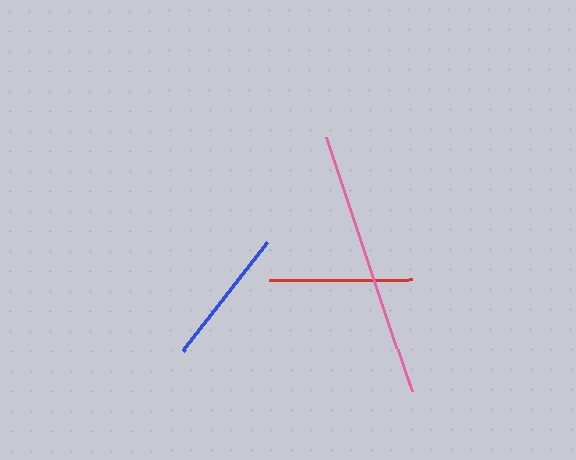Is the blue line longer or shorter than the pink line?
The pink line is longer than the blue line.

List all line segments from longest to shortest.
From longest to shortest: pink, red, blue.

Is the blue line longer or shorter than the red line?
The red line is longer than the blue line.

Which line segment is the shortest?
The blue line is the shortest at approximately 138 pixels.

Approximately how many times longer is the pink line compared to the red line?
The pink line is approximately 1.9 times the length of the red line.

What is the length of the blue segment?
The blue segment is approximately 138 pixels long.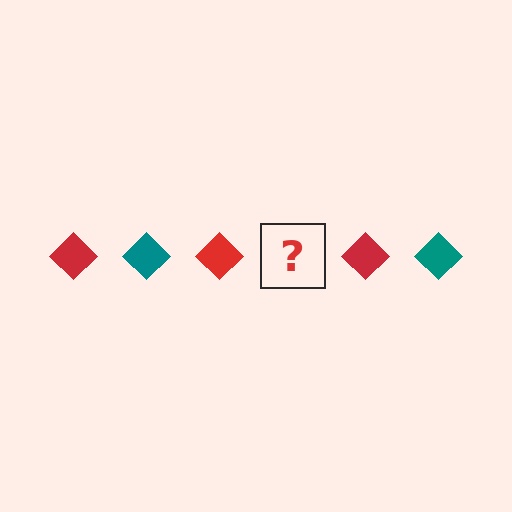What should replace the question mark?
The question mark should be replaced with a teal diamond.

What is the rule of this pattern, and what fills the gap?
The rule is that the pattern cycles through red, teal diamonds. The gap should be filled with a teal diamond.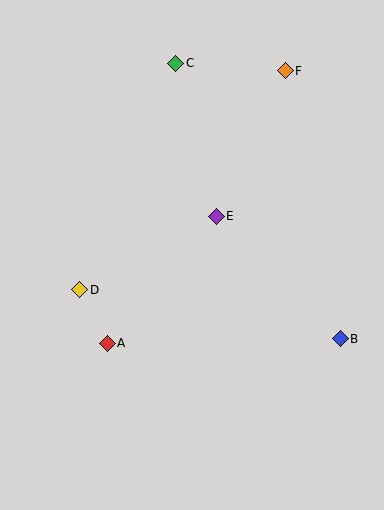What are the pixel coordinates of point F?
Point F is at (285, 71).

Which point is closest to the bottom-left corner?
Point A is closest to the bottom-left corner.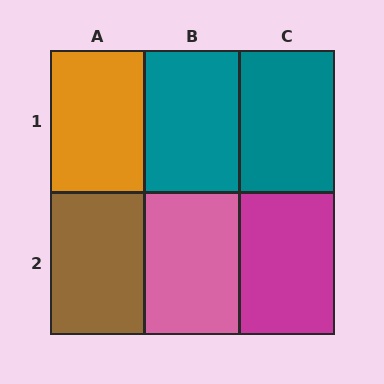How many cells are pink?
1 cell is pink.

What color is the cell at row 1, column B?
Teal.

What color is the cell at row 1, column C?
Teal.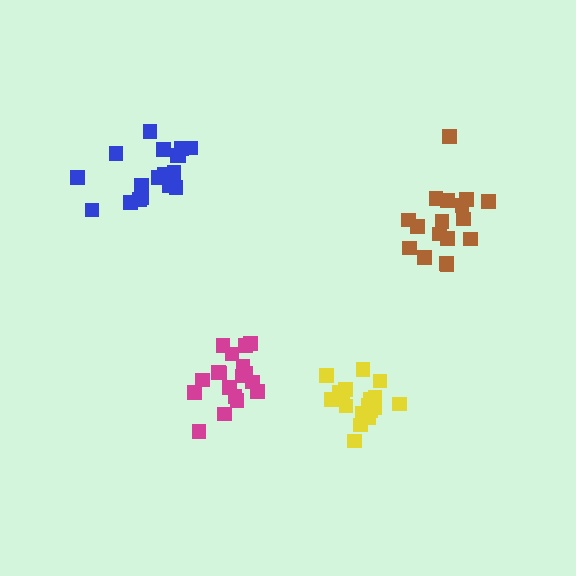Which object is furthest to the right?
The brown cluster is rightmost.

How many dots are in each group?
Group 1: 17 dots, Group 2: 18 dots, Group 3: 18 dots, Group 4: 18 dots (71 total).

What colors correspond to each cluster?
The clusters are colored: brown, yellow, magenta, blue.